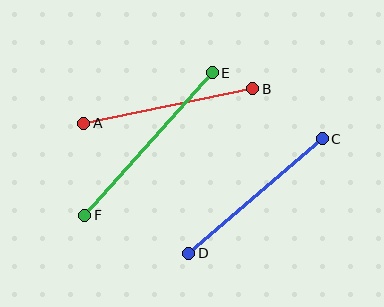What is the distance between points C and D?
The distance is approximately 176 pixels.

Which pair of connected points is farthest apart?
Points E and F are farthest apart.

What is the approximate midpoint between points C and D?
The midpoint is at approximately (256, 196) pixels.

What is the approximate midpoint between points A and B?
The midpoint is at approximately (168, 106) pixels.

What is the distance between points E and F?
The distance is approximately 191 pixels.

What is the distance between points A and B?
The distance is approximately 173 pixels.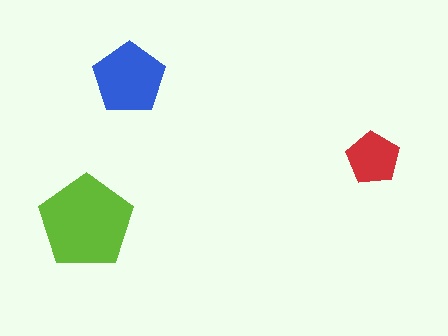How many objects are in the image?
There are 3 objects in the image.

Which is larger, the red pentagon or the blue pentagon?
The blue one.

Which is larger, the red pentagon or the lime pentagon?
The lime one.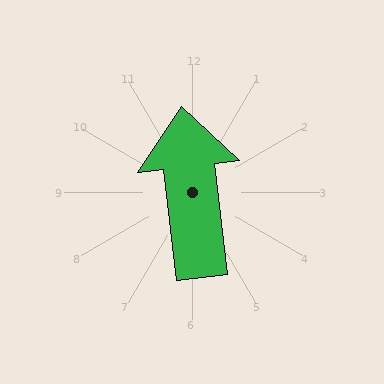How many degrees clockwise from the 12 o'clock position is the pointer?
Approximately 353 degrees.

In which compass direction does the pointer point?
North.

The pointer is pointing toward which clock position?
Roughly 12 o'clock.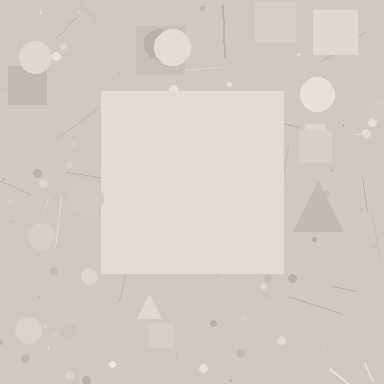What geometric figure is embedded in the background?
A square is embedded in the background.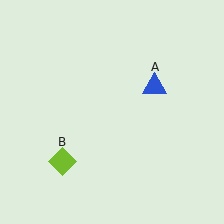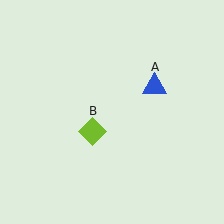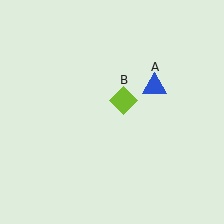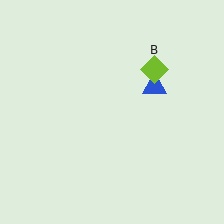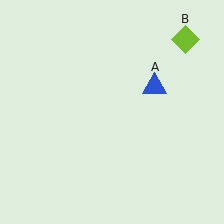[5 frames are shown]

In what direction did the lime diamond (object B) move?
The lime diamond (object B) moved up and to the right.